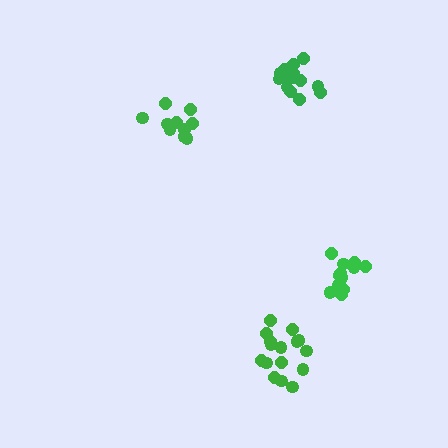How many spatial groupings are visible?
There are 4 spatial groupings.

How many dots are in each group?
Group 1: 10 dots, Group 2: 12 dots, Group 3: 16 dots, Group 4: 16 dots (54 total).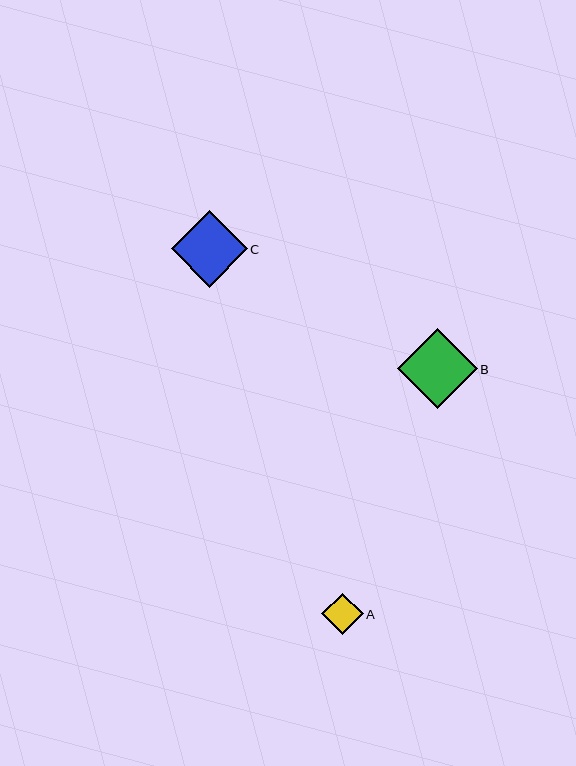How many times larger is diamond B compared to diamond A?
Diamond B is approximately 1.9 times the size of diamond A.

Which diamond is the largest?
Diamond B is the largest with a size of approximately 80 pixels.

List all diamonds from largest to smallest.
From largest to smallest: B, C, A.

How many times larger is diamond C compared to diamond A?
Diamond C is approximately 1.8 times the size of diamond A.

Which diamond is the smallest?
Diamond A is the smallest with a size of approximately 42 pixels.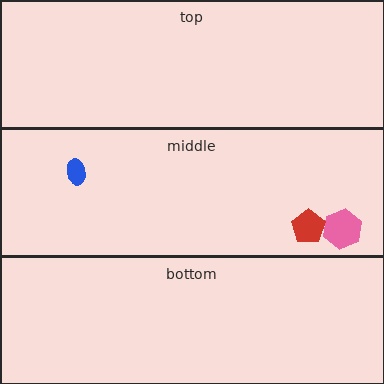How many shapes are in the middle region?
3.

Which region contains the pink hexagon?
The middle region.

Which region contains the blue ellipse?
The middle region.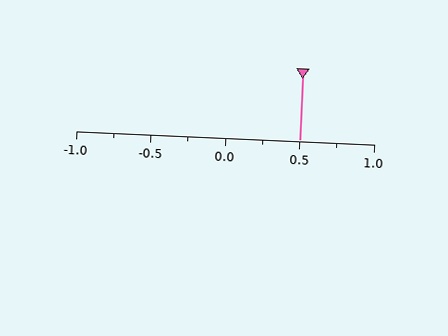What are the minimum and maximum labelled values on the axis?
The axis runs from -1.0 to 1.0.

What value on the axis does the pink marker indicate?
The marker indicates approximately 0.5.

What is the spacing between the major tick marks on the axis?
The major ticks are spaced 0.5 apart.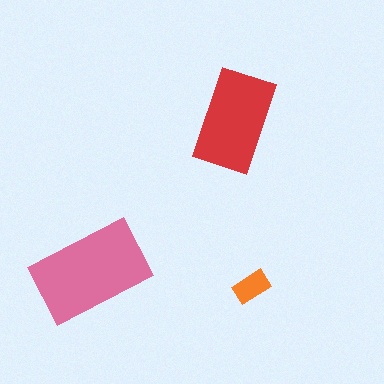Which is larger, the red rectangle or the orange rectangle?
The red one.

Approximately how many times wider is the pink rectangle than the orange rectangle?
About 3 times wider.